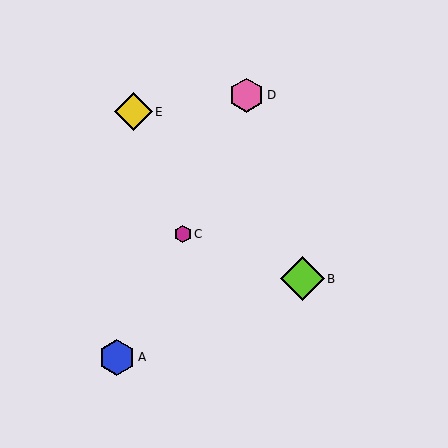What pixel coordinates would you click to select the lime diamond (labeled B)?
Click at (303, 279) to select the lime diamond B.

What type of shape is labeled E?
Shape E is a yellow diamond.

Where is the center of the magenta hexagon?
The center of the magenta hexagon is at (183, 234).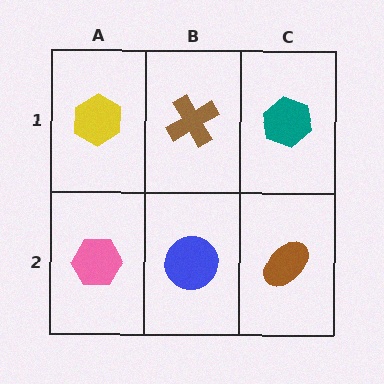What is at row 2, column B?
A blue circle.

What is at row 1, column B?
A brown cross.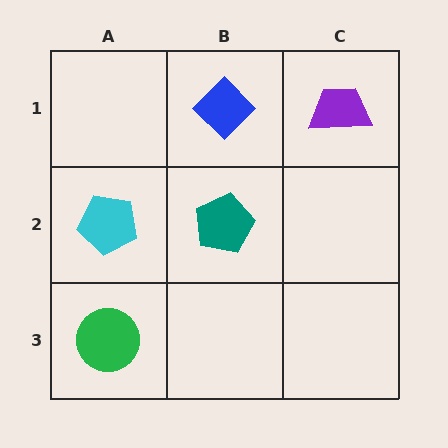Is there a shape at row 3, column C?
No, that cell is empty.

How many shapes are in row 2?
2 shapes.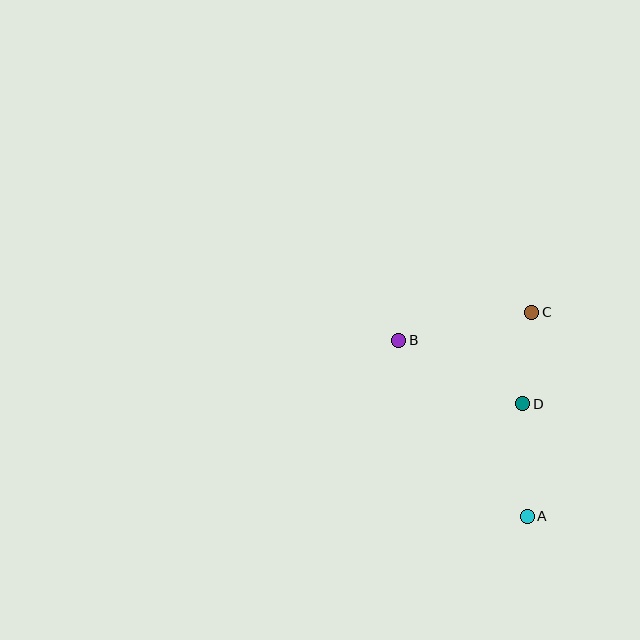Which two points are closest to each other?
Points C and D are closest to each other.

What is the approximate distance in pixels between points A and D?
The distance between A and D is approximately 113 pixels.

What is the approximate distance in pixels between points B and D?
The distance between B and D is approximately 139 pixels.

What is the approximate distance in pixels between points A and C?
The distance between A and C is approximately 204 pixels.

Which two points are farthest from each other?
Points A and B are farthest from each other.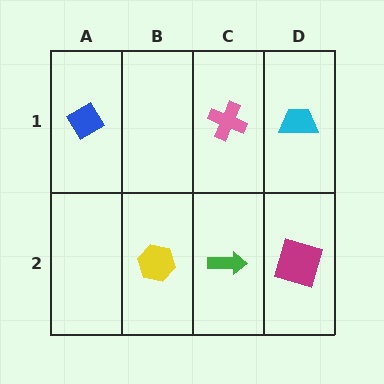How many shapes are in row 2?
3 shapes.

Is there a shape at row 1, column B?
No, that cell is empty.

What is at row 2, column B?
A yellow hexagon.